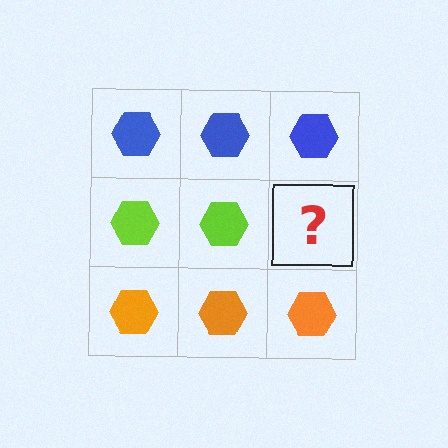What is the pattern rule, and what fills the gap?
The rule is that each row has a consistent color. The gap should be filled with a lime hexagon.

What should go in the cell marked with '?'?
The missing cell should contain a lime hexagon.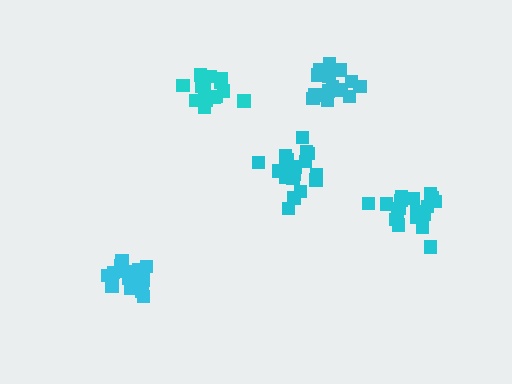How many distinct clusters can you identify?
There are 5 distinct clusters.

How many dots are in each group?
Group 1: 19 dots, Group 2: 18 dots, Group 3: 15 dots, Group 4: 20 dots, Group 5: 15 dots (87 total).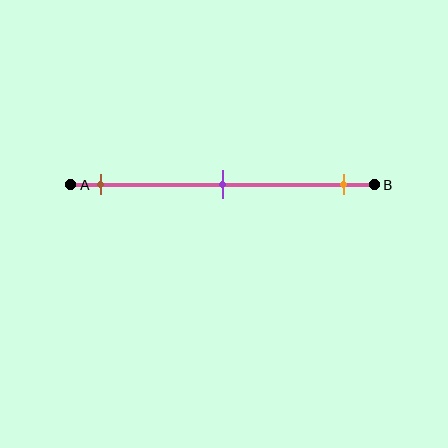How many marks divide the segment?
There are 3 marks dividing the segment.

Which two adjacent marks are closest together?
The brown and purple marks are the closest adjacent pair.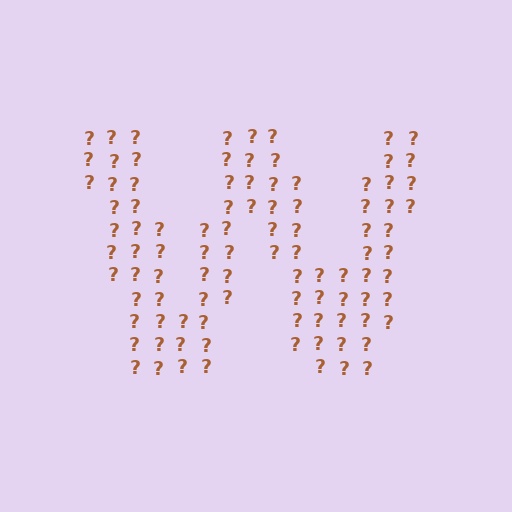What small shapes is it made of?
It is made of small question marks.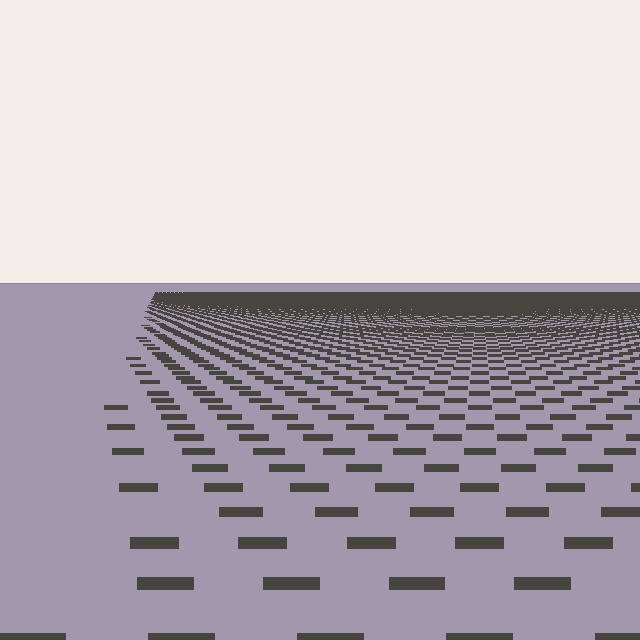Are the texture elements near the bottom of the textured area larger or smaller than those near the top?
Larger. Near the bottom, elements are closer to the viewer and appear at a bigger on-screen size.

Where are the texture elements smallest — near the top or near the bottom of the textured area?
Near the top.